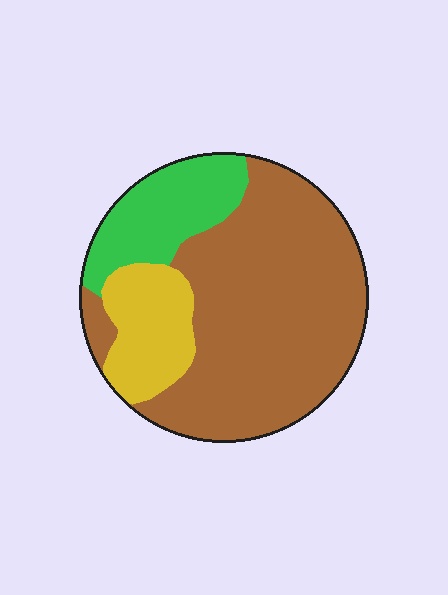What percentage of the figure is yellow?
Yellow covers roughly 15% of the figure.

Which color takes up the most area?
Brown, at roughly 65%.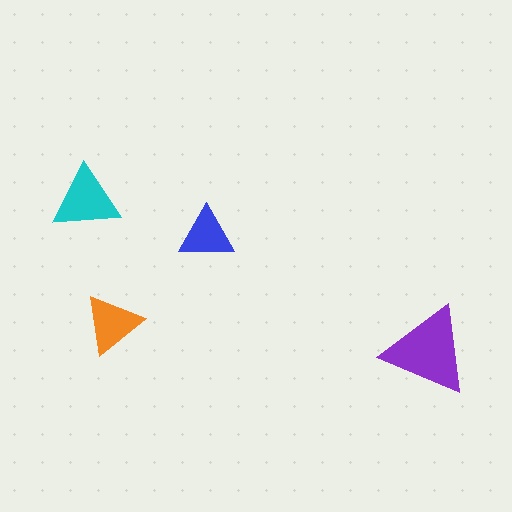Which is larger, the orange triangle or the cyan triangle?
The cyan one.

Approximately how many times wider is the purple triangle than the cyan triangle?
About 1.5 times wider.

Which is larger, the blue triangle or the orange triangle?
The orange one.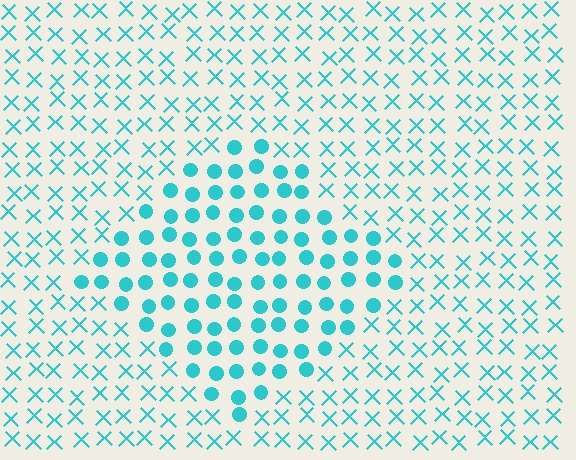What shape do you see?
I see a diamond.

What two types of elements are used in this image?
The image uses circles inside the diamond region and X marks outside it.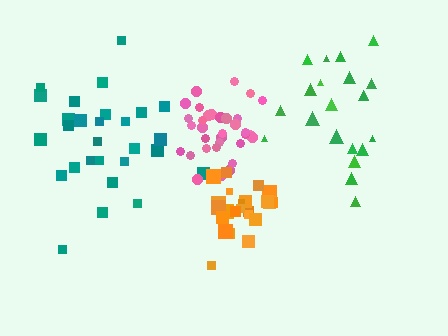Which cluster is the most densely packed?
Pink.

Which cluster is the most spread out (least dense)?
Teal.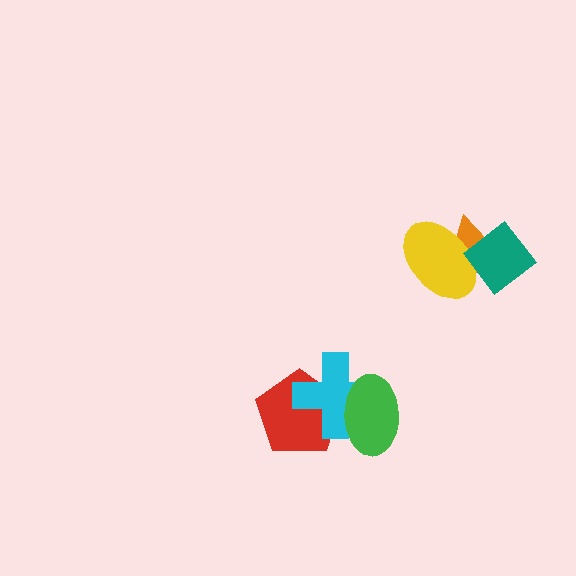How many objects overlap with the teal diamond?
2 objects overlap with the teal diamond.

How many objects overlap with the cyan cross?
2 objects overlap with the cyan cross.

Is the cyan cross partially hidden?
Yes, it is partially covered by another shape.